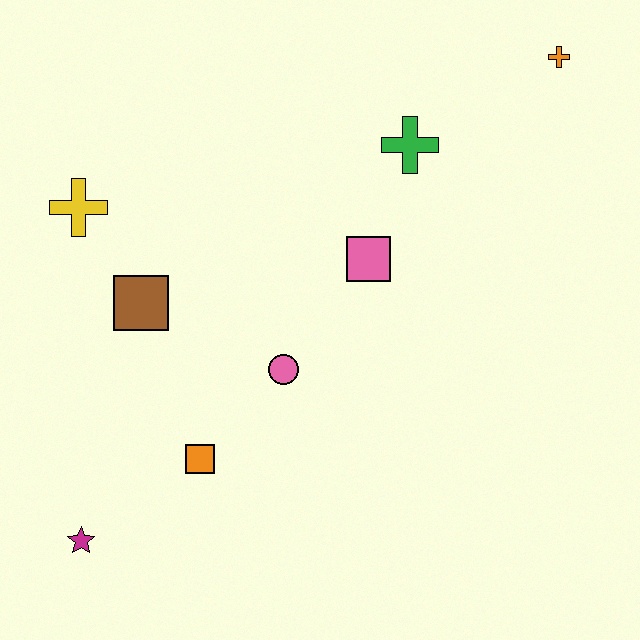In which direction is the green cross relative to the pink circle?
The green cross is above the pink circle.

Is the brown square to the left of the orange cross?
Yes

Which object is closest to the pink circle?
The orange square is closest to the pink circle.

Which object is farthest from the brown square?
The orange cross is farthest from the brown square.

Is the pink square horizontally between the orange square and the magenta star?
No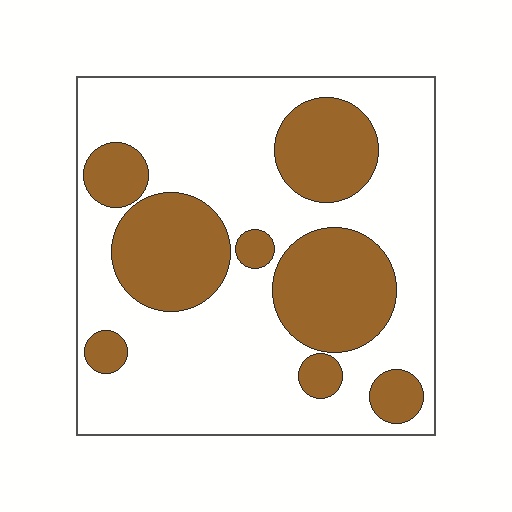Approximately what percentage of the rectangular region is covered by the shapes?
Approximately 35%.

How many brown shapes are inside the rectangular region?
8.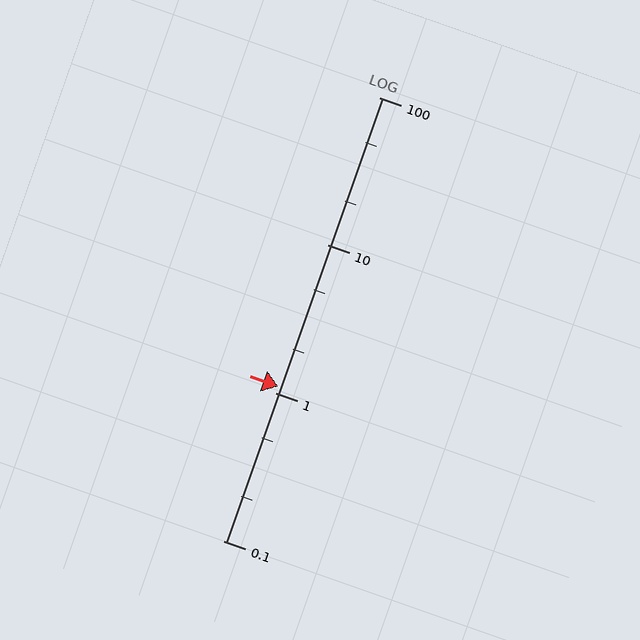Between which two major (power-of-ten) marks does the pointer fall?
The pointer is between 1 and 10.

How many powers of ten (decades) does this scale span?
The scale spans 3 decades, from 0.1 to 100.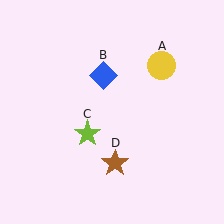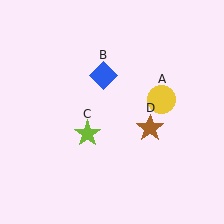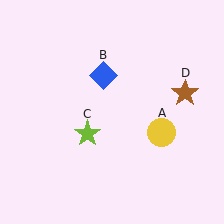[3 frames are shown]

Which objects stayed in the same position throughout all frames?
Blue diamond (object B) and lime star (object C) remained stationary.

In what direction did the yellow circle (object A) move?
The yellow circle (object A) moved down.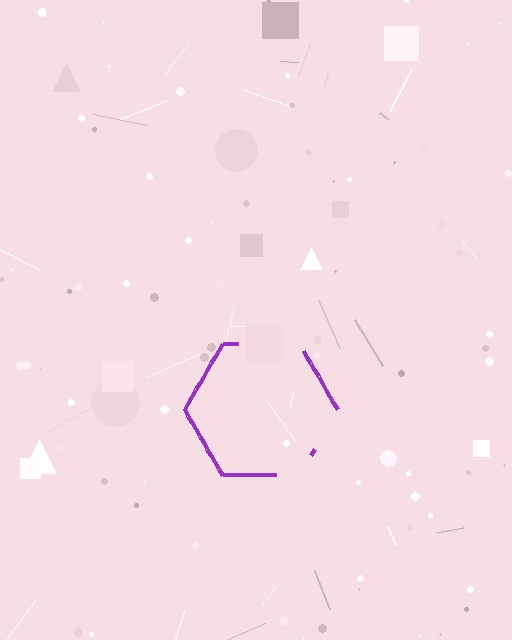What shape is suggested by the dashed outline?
The dashed outline suggests a hexagon.